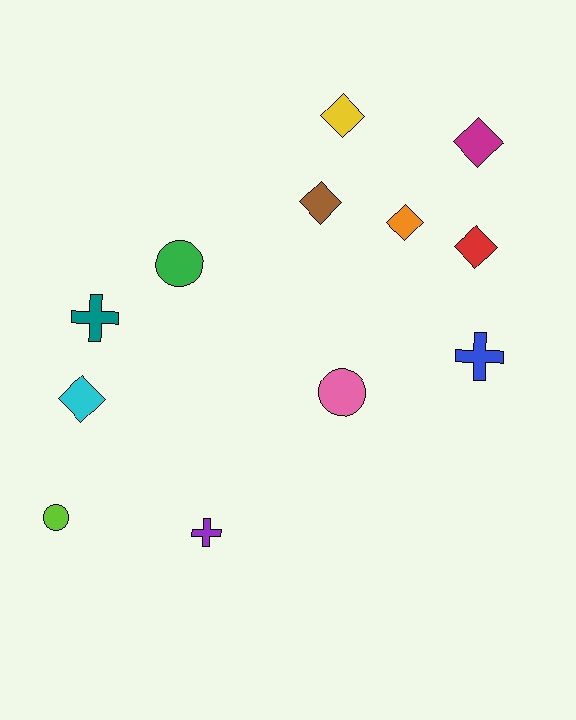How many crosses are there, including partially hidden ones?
There are 3 crosses.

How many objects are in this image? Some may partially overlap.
There are 12 objects.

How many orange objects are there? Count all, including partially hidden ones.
There is 1 orange object.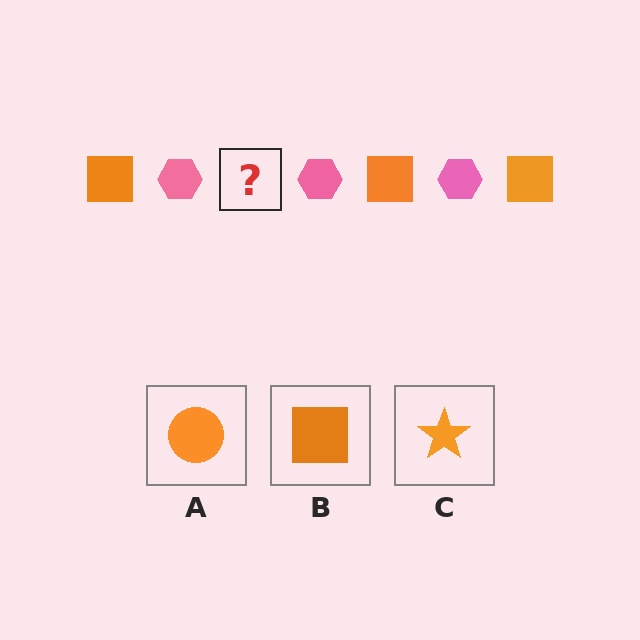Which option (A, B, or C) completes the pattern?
B.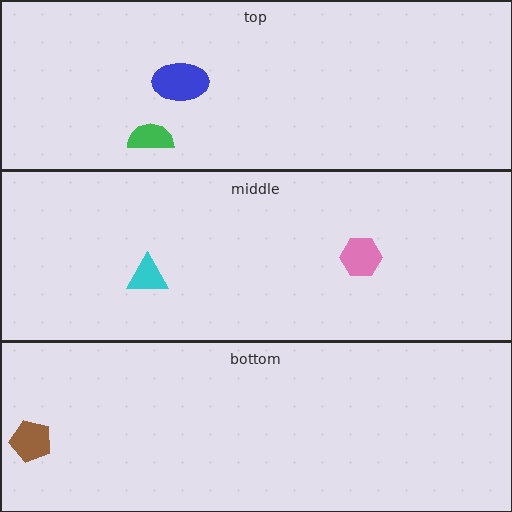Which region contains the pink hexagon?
The middle region.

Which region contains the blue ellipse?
The top region.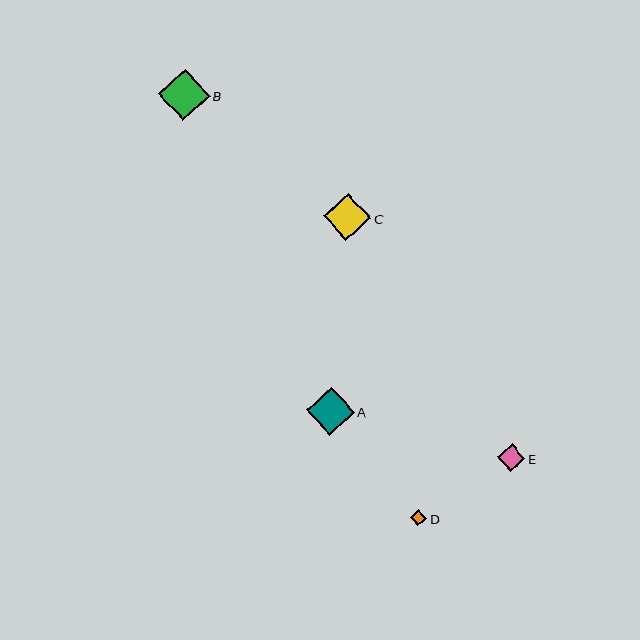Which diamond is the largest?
Diamond B is the largest with a size of approximately 52 pixels.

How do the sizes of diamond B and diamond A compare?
Diamond B and diamond A are approximately the same size.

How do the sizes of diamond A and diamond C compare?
Diamond A and diamond C are approximately the same size.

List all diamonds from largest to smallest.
From largest to smallest: B, A, C, E, D.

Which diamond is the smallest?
Diamond D is the smallest with a size of approximately 16 pixels.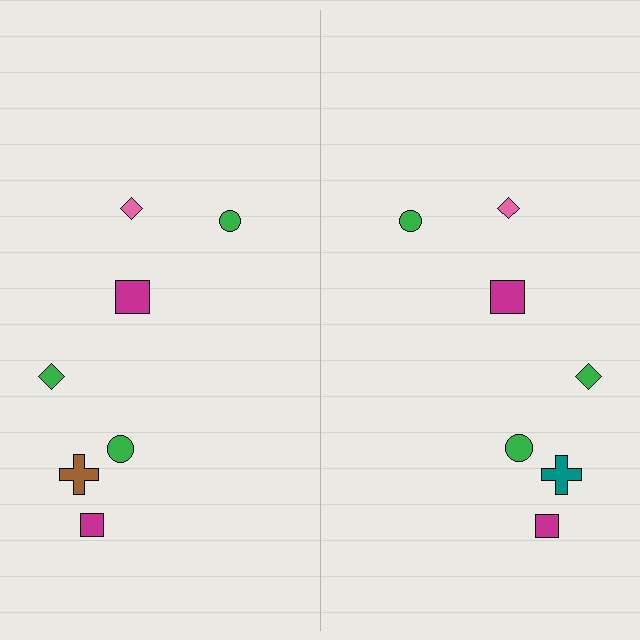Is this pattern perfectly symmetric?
No, the pattern is not perfectly symmetric. The teal cross on the right side breaks the symmetry — its mirror counterpart is brown.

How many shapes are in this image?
There are 14 shapes in this image.